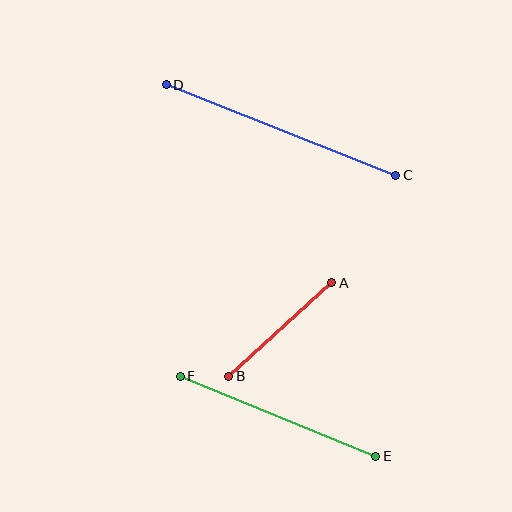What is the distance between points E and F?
The distance is approximately 211 pixels.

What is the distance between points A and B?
The distance is approximately 139 pixels.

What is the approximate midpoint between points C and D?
The midpoint is at approximately (281, 130) pixels.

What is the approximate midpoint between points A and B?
The midpoint is at approximately (280, 330) pixels.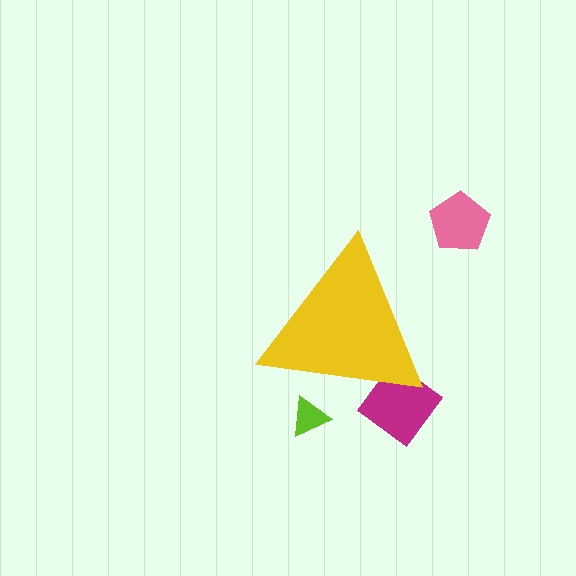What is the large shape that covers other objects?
A yellow triangle.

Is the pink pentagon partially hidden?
No, the pink pentagon is fully visible.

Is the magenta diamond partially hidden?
Yes, the magenta diamond is partially hidden behind the yellow triangle.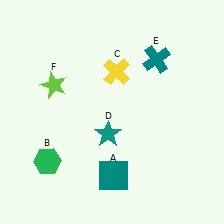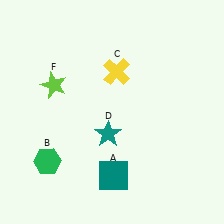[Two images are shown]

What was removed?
The teal cross (E) was removed in Image 2.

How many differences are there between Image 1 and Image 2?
There is 1 difference between the two images.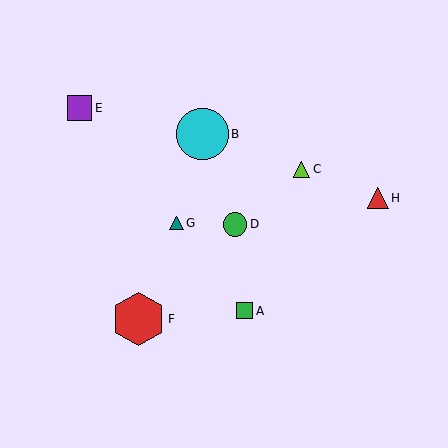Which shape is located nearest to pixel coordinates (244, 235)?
The green circle (labeled D) at (235, 224) is nearest to that location.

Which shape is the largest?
The red hexagon (labeled F) is the largest.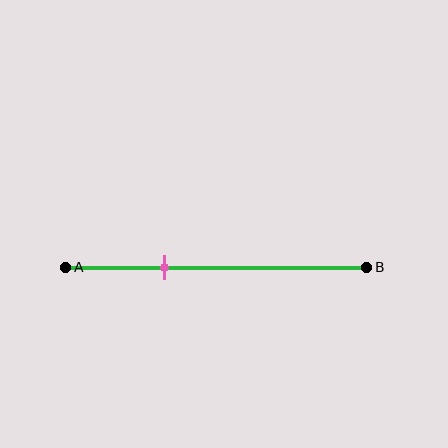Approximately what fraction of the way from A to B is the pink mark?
The pink mark is approximately 35% of the way from A to B.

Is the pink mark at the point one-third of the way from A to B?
Yes, the mark is approximately at the one-third point.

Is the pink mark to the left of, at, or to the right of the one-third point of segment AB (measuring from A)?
The pink mark is approximately at the one-third point of segment AB.